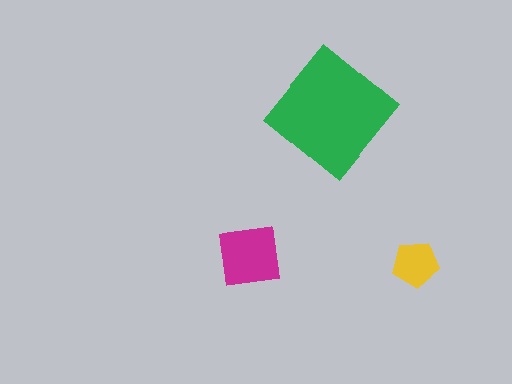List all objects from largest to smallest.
The green diamond, the magenta square, the yellow pentagon.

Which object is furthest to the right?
The yellow pentagon is rightmost.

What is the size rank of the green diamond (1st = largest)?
1st.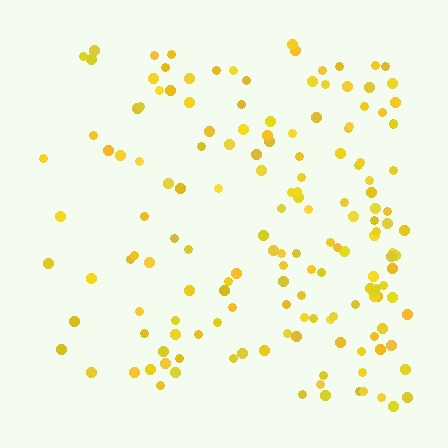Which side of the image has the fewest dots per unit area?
The left.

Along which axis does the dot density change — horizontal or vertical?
Horizontal.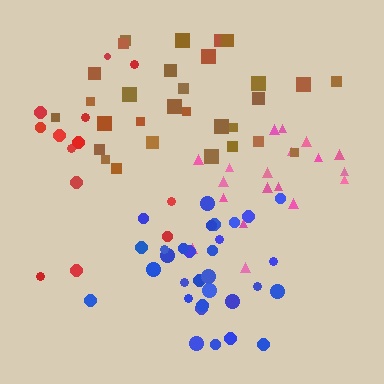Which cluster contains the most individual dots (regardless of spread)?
Blue (31).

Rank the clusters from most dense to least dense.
blue, pink, brown, red.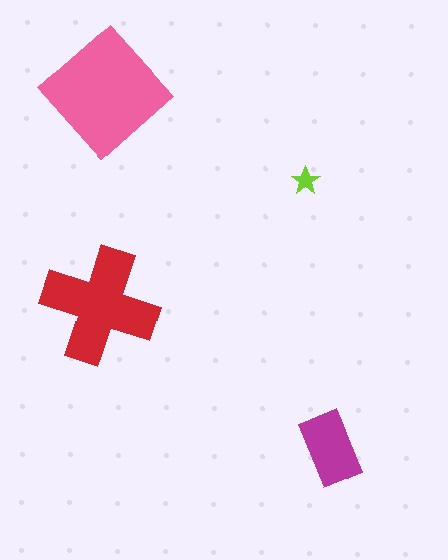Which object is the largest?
The pink diamond.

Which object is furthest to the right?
The magenta rectangle is rightmost.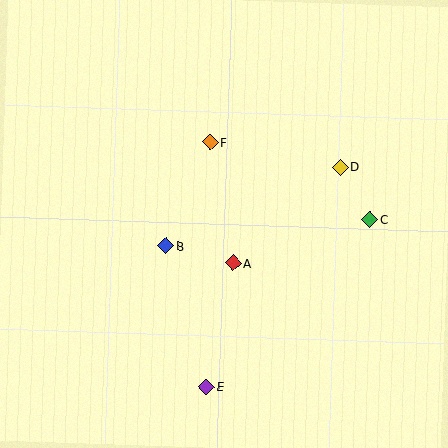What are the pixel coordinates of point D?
Point D is at (340, 167).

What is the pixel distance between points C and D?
The distance between C and D is 61 pixels.